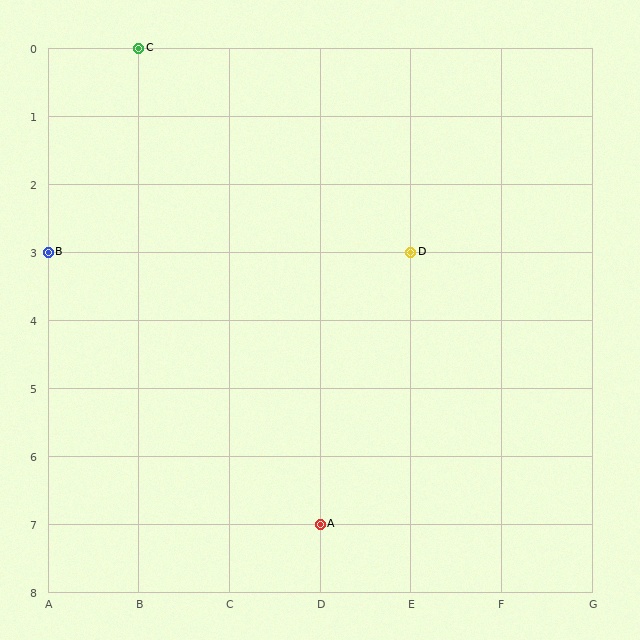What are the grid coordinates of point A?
Point A is at grid coordinates (D, 7).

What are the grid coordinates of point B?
Point B is at grid coordinates (A, 3).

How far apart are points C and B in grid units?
Points C and B are 1 column and 3 rows apart (about 3.2 grid units diagonally).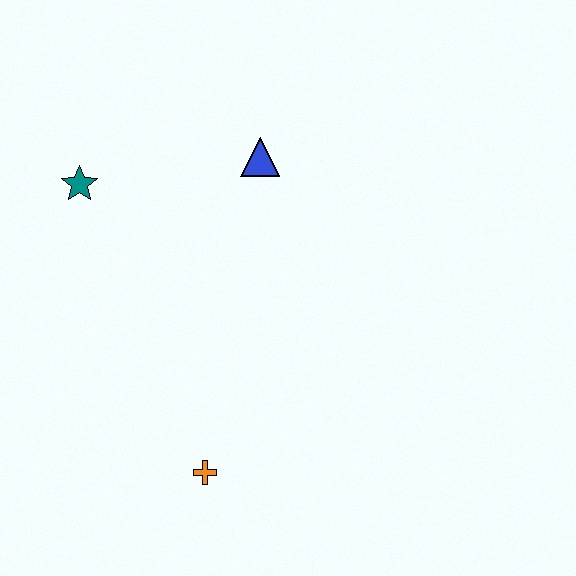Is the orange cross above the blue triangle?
No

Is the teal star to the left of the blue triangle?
Yes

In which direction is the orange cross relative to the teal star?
The orange cross is below the teal star.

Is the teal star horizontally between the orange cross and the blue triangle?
No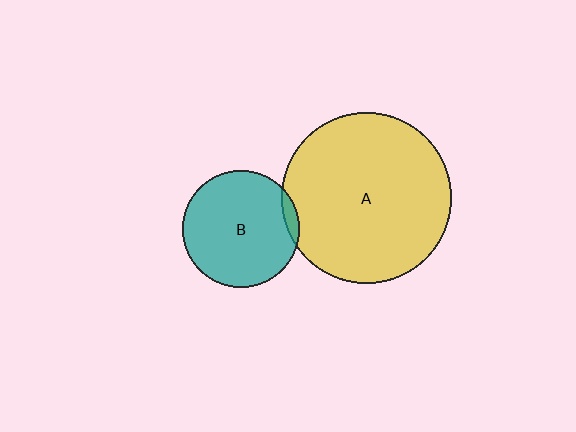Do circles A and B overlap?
Yes.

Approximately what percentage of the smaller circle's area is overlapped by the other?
Approximately 5%.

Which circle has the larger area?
Circle A (yellow).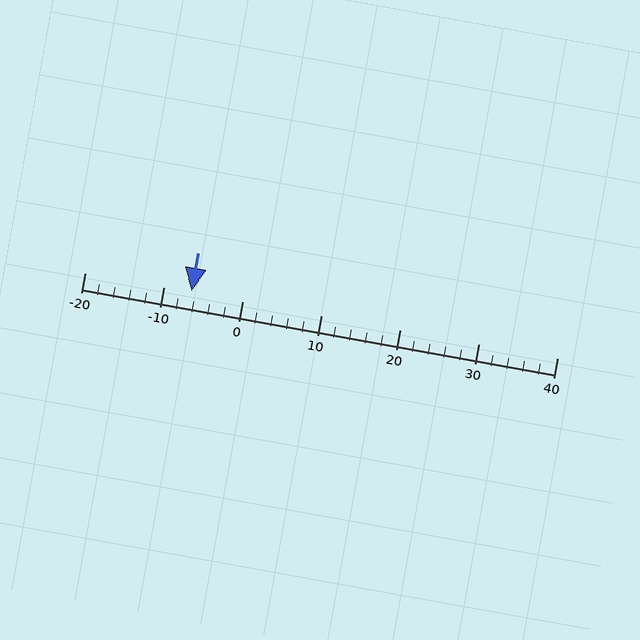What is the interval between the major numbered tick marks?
The major tick marks are spaced 10 units apart.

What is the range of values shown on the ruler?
The ruler shows values from -20 to 40.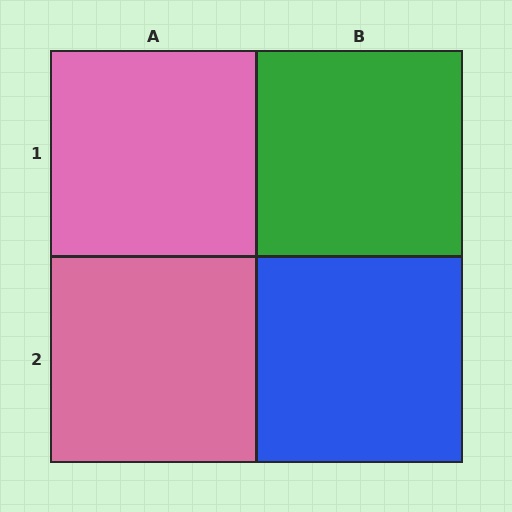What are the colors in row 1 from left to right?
Pink, green.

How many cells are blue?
1 cell is blue.